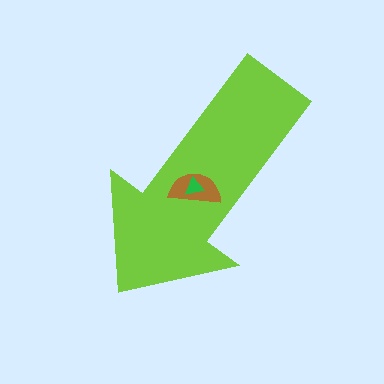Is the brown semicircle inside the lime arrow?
Yes.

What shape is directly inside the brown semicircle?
The green triangle.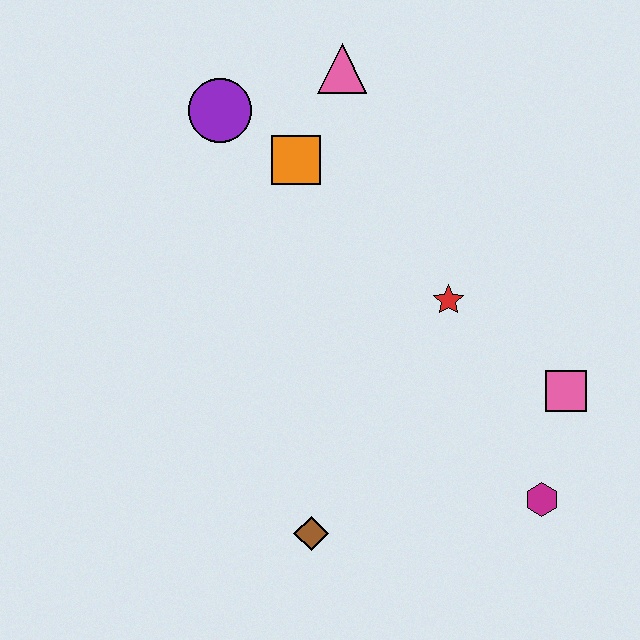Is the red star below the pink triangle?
Yes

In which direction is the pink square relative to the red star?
The pink square is to the right of the red star.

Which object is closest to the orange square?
The purple circle is closest to the orange square.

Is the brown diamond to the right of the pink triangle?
No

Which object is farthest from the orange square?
The magenta hexagon is farthest from the orange square.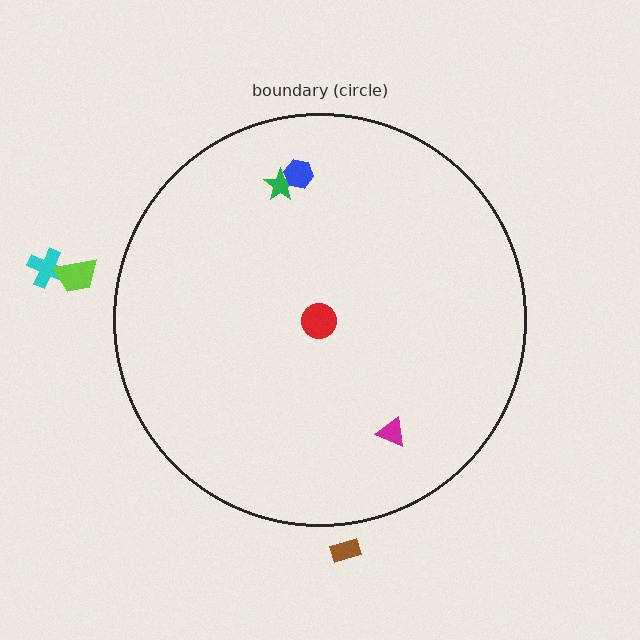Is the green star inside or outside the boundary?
Inside.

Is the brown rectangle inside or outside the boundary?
Outside.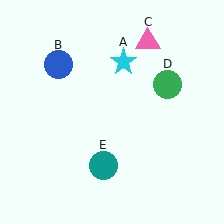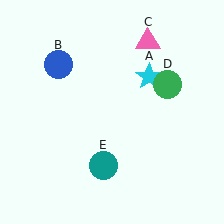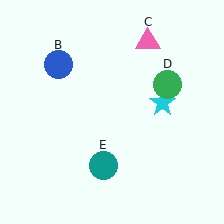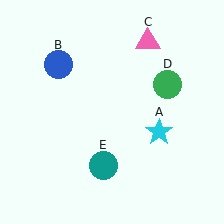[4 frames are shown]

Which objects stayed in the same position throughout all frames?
Blue circle (object B) and pink triangle (object C) and green circle (object D) and teal circle (object E) remained stationary.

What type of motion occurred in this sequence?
The cyan star (object A) rotated clockwise around the center of the scene.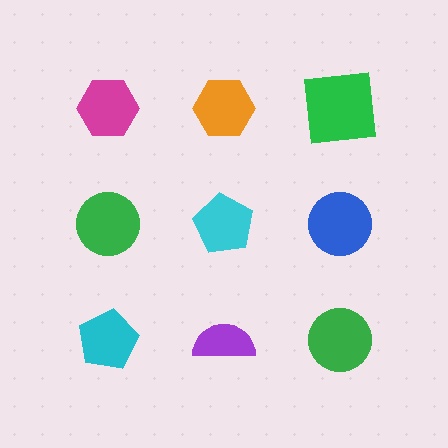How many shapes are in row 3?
3 shapes.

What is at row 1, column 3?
A green square.